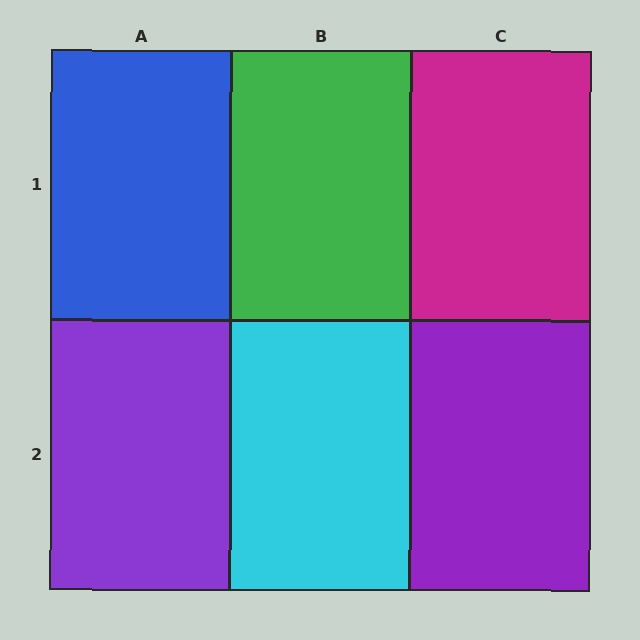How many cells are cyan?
1 cell is cyan.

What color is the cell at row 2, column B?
Cyan.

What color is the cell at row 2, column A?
Purple.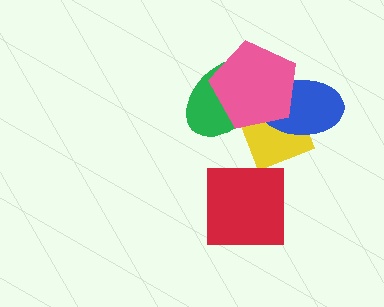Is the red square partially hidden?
No, no other shape covers it.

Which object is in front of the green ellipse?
The pink pentagon is in front of the green ellipse.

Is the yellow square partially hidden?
Yes, it is partially covered by another shape.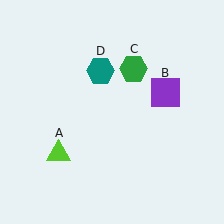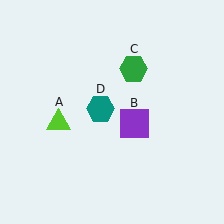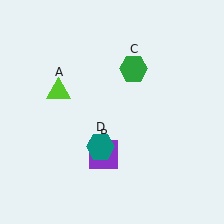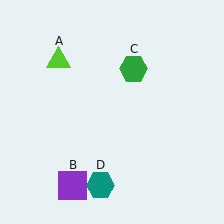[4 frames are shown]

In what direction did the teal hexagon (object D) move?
The teal hexagon (object D) moved down.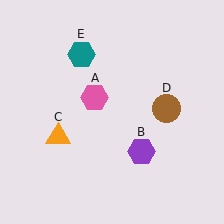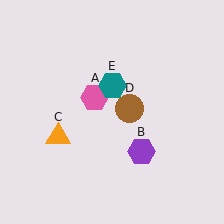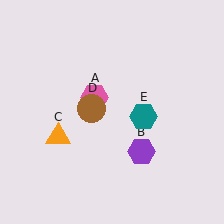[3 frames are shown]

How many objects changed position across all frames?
2 objects changed position: brown circle (object D), teal hexagon (object E).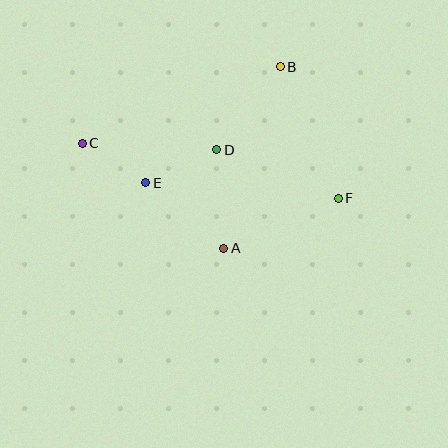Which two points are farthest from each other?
Points C and F are farthest from each other.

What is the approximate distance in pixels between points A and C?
The distance between A and C is approximately 177 pixels.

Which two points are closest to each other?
Points C and E are closest to each other.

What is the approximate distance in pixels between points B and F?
The distance between B and F is approximately 144 pixels.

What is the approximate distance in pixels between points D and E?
The distance between D and E is approximately 78 pixels.